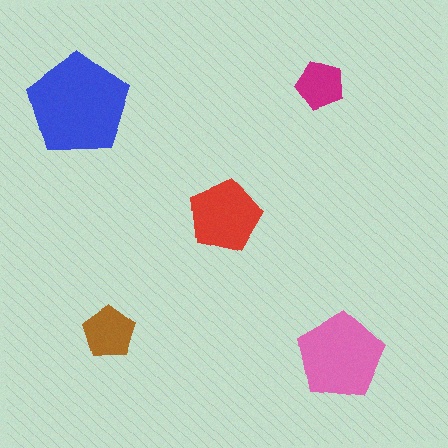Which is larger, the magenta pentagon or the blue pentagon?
The blue one.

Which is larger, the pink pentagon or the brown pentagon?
The pink one.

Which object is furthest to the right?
The pink pentagon is rightmost.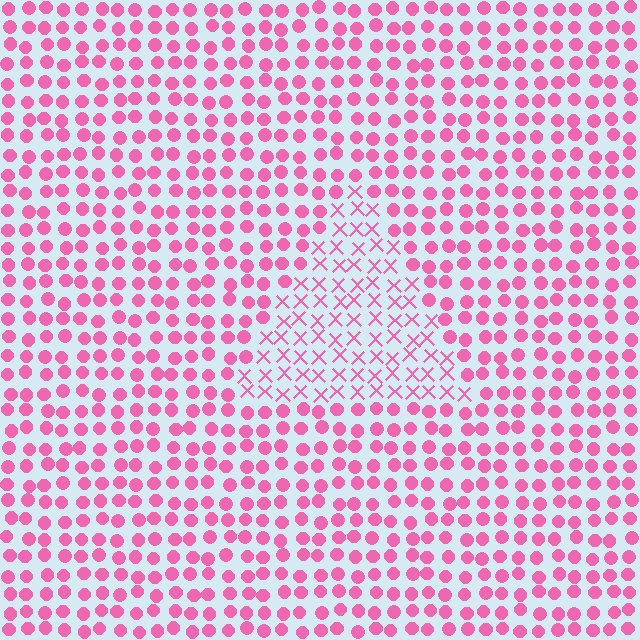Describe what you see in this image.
The image is filled with small pink elements arranged in a uniform grid. A triangle-shaped region contains X marks, while the surrounding area contains circles. The boundary is defined purely by the change in element shape.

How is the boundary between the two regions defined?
The boundary is defined by a change in element shape: X marks inside vs. circles outside. All elements share the same color and spacing.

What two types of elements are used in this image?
The image uses X marks inside the triangle region and circles outside it.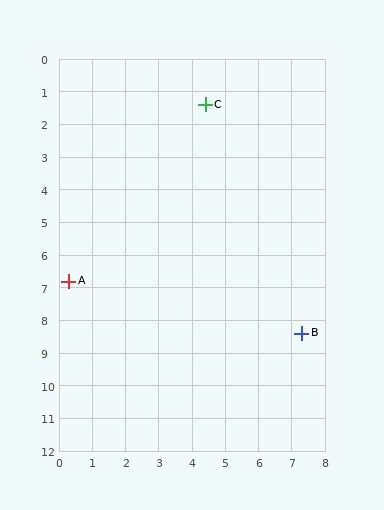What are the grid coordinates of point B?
Point B is at approximately (7.3, 8.4).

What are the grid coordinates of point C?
Point C is at approximately (4.4, 1.4).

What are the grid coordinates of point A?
Point A is at approximately (0.3, 6.8).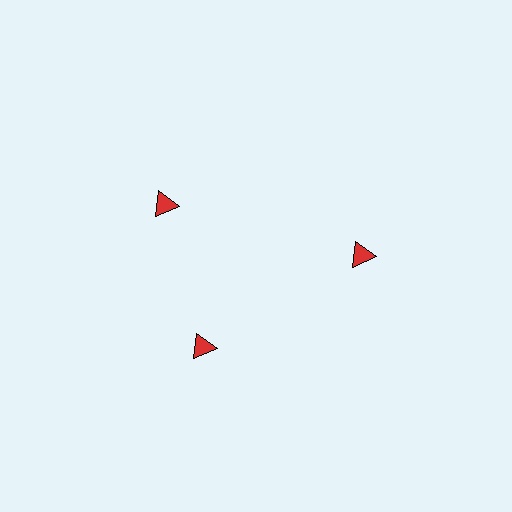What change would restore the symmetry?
The symmetry would be restored by rotating it back into even spacing with its neighbors so that all 3 triangles sit at equal angles and equal distance from the center.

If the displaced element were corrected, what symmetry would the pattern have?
It would have 3-fold rotational symmetry — the pattern would map onto itself every 120 degrees.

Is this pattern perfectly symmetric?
No. The 3 red triangles are arranged in a ring, but one element near the 11 o'clock position is rotated out of alignment along the ring, breaking the 3-fold rotational symmetry.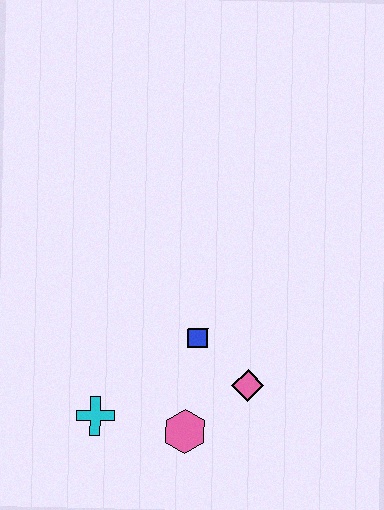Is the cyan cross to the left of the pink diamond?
Yes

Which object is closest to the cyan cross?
The pink hexagon is closest to the cyan cross.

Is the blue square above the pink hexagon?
Yes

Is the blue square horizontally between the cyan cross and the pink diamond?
Yes